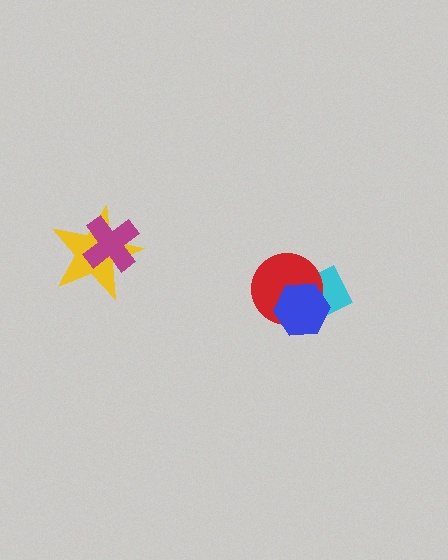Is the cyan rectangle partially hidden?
Yes, it is partially covered by another shape.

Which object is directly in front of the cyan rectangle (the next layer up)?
The red circle is directly in front of the cyan rectangle.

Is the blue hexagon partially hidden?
No, no other shape covers it.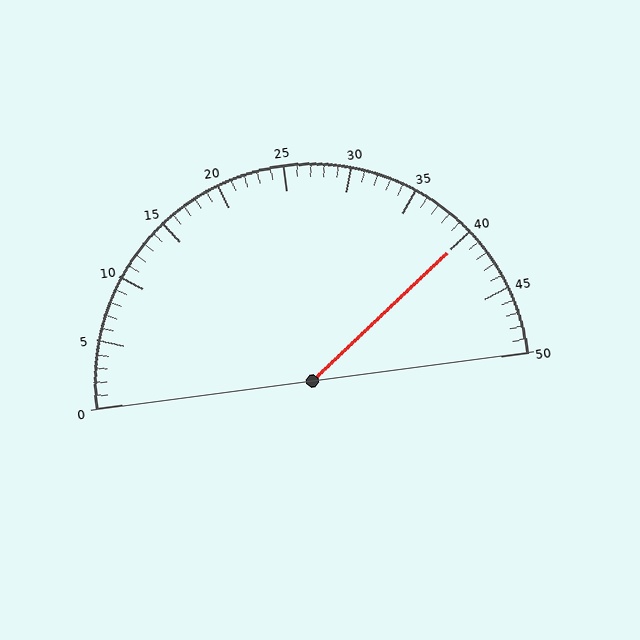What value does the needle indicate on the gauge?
The needle indicates approximately 40.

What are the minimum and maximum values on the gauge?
The gauge ranges from 0 to 50.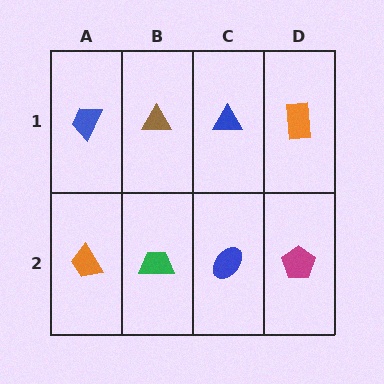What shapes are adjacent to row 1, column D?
A magenta pentagon (row 2, column D), a blue triangle (row 1, column C).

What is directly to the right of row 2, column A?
A green trapezoid.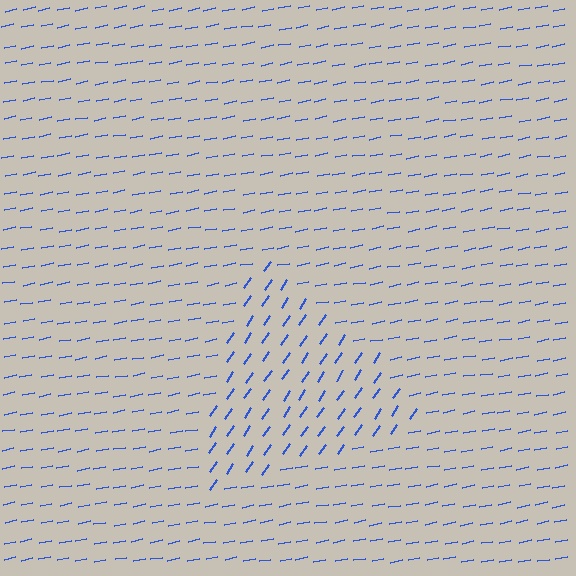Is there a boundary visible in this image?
Yes, there is a texture boundary formed by a change in line orientation.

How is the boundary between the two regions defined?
The boundary is defined purely by a change in line orientation (approximately 45 degrees difference). All lines are the same color and thickness.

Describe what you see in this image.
The image is filled with small blue line segments. A triangle region in the image has lines oriented differently from the surrounding lines, creating a visible texture boundary.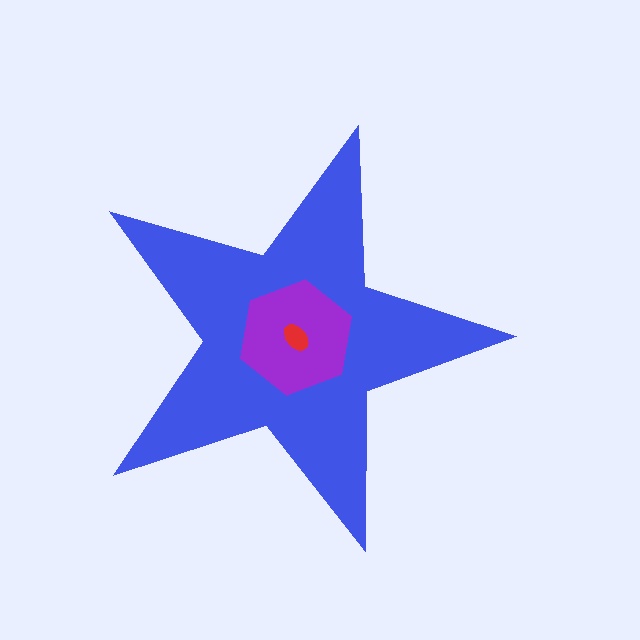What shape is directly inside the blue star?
The purple hexagon.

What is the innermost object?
The red ellipse.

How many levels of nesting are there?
3.